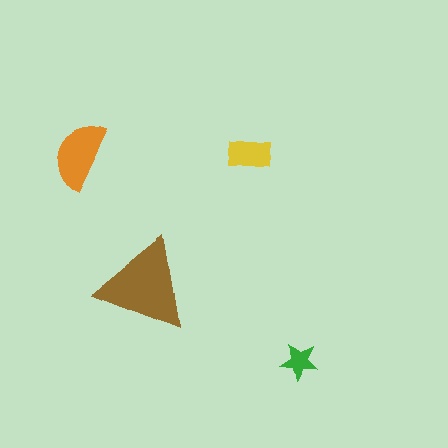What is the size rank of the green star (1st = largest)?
4th.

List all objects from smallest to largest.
The green star, the yellow rectangle, the orange semicircle, the brown triangle.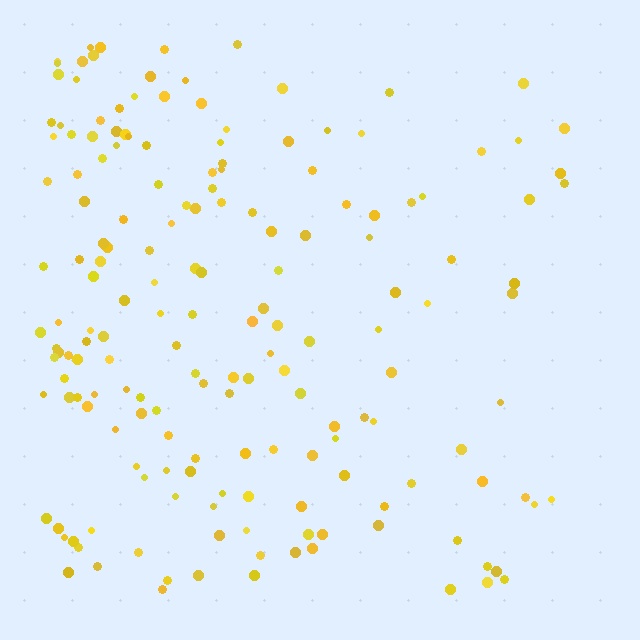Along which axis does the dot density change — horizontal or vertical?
Horizontal.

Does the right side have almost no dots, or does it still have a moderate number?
Still a moderate number, just noticeably fewer than the left.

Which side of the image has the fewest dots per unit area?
The right.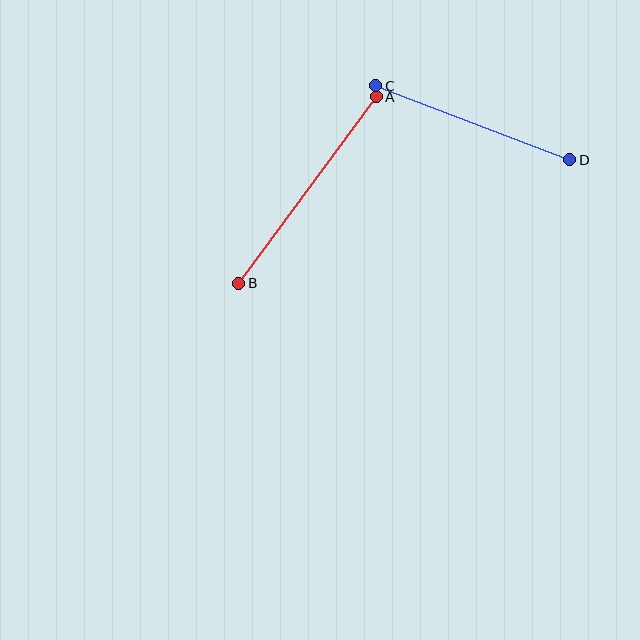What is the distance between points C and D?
The distance is approximately 207 pixels.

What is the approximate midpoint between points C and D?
The midpoint is at approximately (473, 123) pixels.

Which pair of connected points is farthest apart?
Points A and B are farthest apart.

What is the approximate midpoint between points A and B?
The midpoint is at approximately (308, 190) pixels.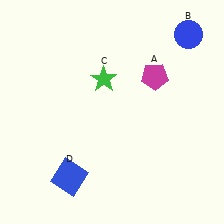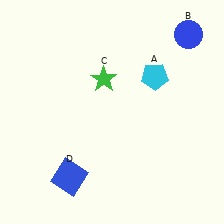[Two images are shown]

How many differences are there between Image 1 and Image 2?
There is 1 difference between the two images.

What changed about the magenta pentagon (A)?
In Image 1, A is magenta. In Image 2, it changed to cyan.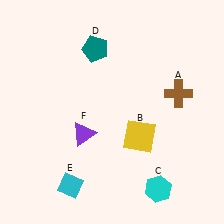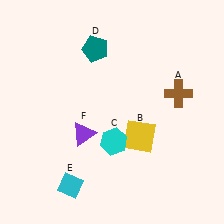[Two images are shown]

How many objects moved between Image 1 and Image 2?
1 object moved between the two images.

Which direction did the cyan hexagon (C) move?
The cyan hexagon (C) moved up.